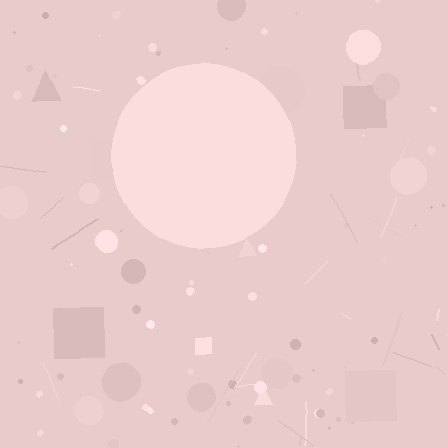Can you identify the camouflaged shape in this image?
The camouflaged shape is a circle.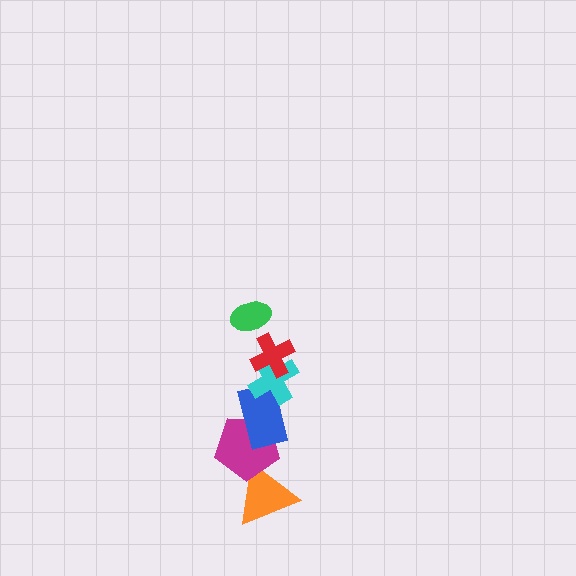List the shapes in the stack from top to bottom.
From top to bottom: the green ellipse, the red cross, the cyan cross, the blue rectangle, the magenta pentagon, the orange triangle.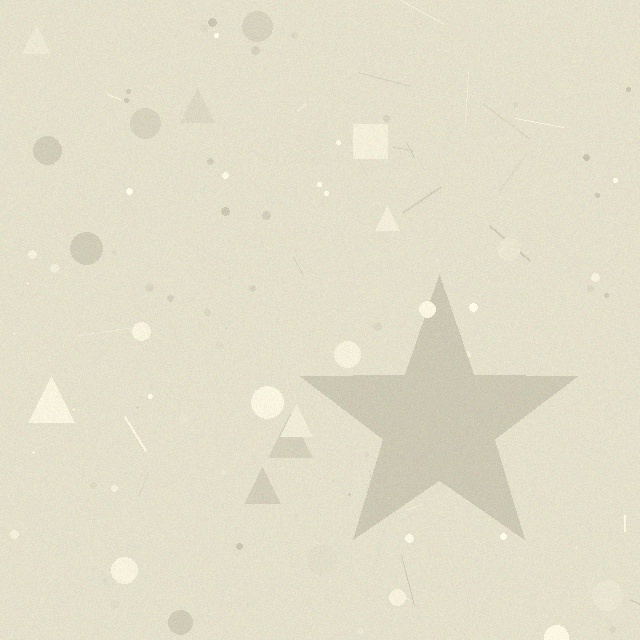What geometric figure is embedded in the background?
A star is embedded in the background.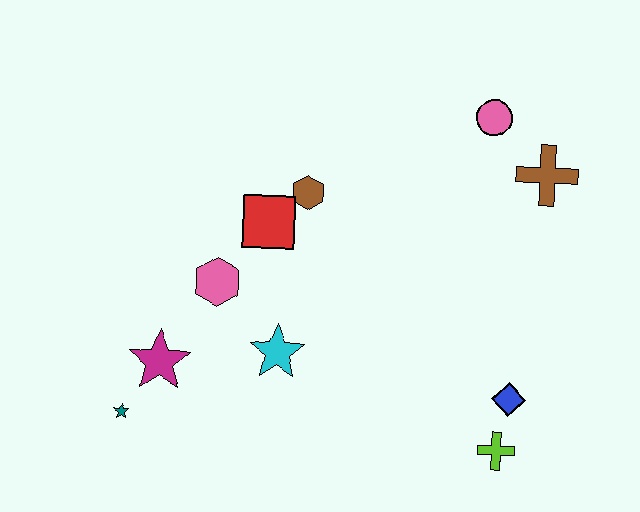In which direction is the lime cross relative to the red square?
The lime cross is to the right of the red square.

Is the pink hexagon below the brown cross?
Yes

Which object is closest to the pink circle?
The brown cross is closest to the pink circle.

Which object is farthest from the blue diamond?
The teal star is farthest from the blue diamond.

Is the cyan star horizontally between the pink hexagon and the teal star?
No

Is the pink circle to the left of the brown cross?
Yes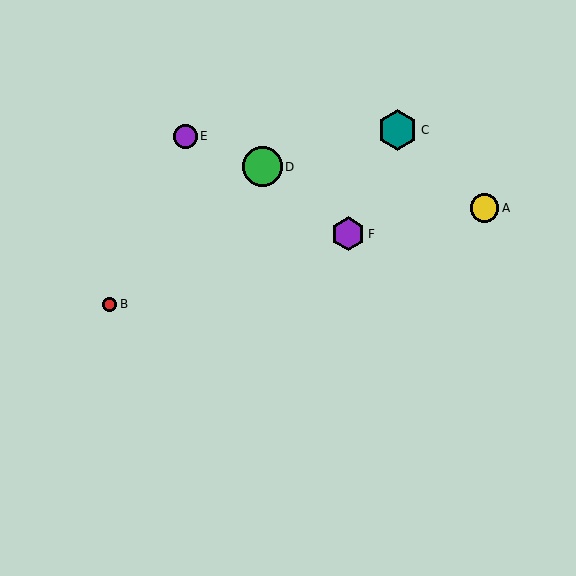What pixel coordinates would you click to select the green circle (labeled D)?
Click at (262, 167) to select the green circle D.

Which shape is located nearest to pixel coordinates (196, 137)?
The purple circle (labeled E) at (185, 136) is nearest to that location.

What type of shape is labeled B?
Shape B is a red circle.